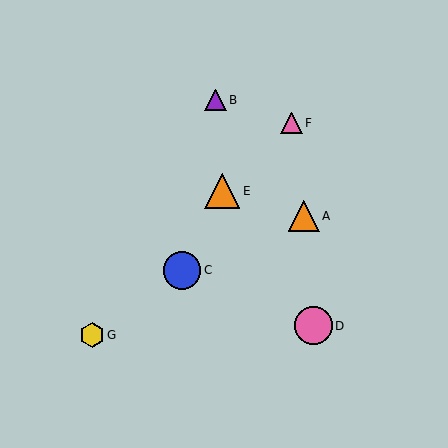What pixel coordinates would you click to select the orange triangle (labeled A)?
Click at (304, 216) to select the orange triangle A.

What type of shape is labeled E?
Shape E is an orange triangle.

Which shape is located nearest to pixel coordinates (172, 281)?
The blue circle (labeled C) at (182, 271) is nearest to that location.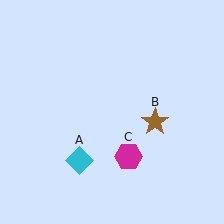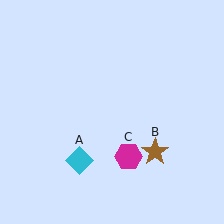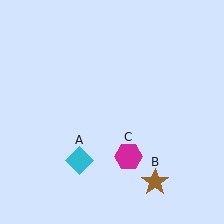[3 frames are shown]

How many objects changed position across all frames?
1 object changed position: brown star (object B).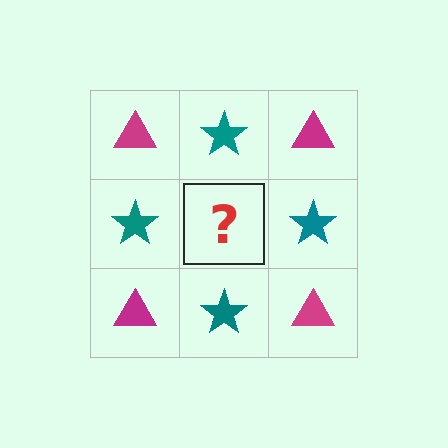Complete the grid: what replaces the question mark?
The question mark should be replaced with a magenta triangle.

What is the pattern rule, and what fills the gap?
The rule is that it alternates magenta triangle and teal star in a checkerboard pattern. The gap should be filled with a magenta triangle.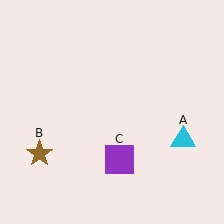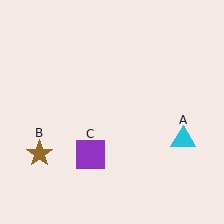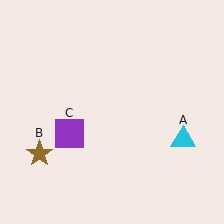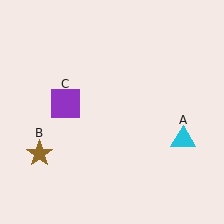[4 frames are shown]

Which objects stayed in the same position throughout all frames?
Cyan triangle (object A) and brown star (object B) remained stationary.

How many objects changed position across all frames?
1 object changed position: purple square (object C).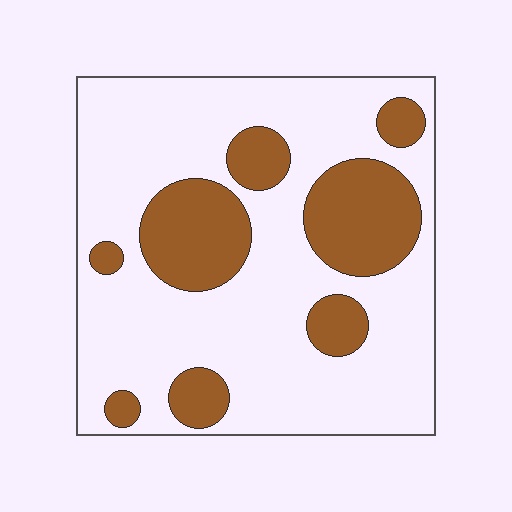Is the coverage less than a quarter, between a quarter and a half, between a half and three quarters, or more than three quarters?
Between a quarter and a half.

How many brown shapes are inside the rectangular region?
8.